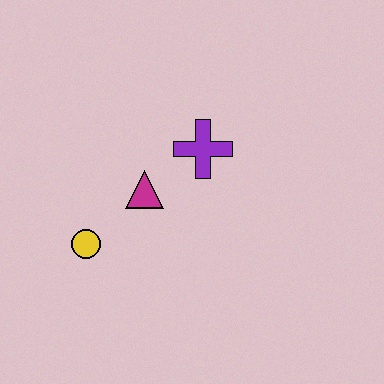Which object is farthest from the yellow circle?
The purple cross is farthest from the yellow circle.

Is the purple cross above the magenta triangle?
Yes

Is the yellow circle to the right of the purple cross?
No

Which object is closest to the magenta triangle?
The purple cross is closest to the magenta triangle.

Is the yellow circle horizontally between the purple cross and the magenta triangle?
No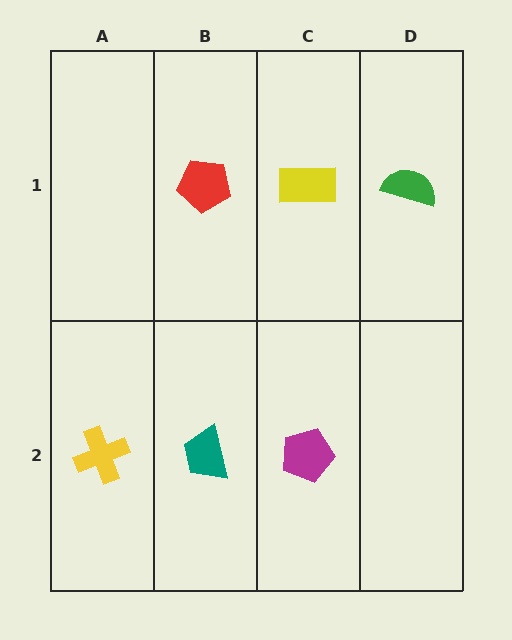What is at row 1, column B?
A red pentagon.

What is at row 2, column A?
A yellow cross.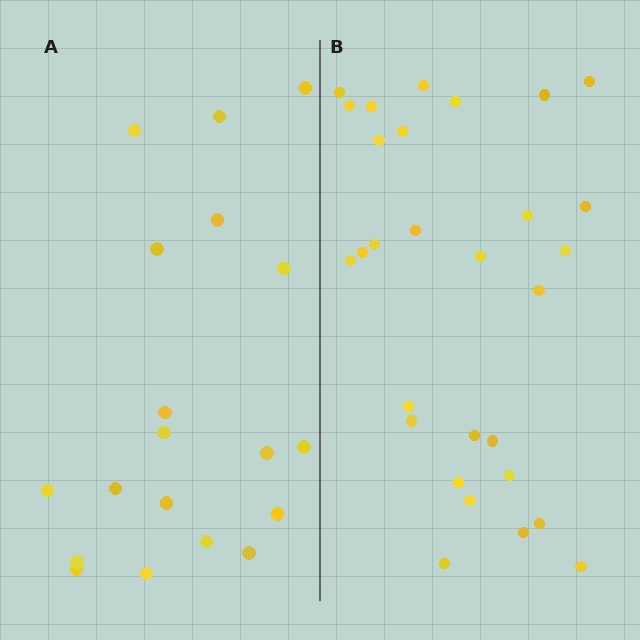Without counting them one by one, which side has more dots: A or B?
Region B (the right region) has more dots.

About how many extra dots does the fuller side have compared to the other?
Region B has roughly 10 or so more dots than region A.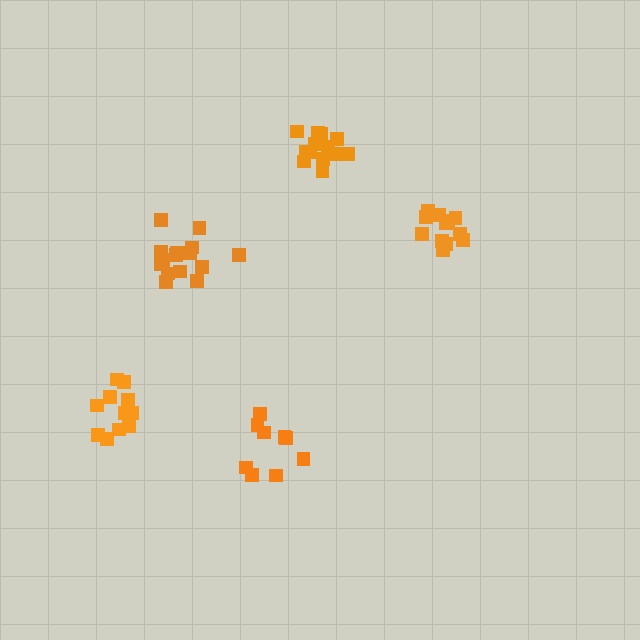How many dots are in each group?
Group 1: 9 dots, Group 2: 11 dots, Group 3: 15 dots, Group 4: 13 dots, Group 5: 12 dots (60 total).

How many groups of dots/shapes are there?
There are 5 groups.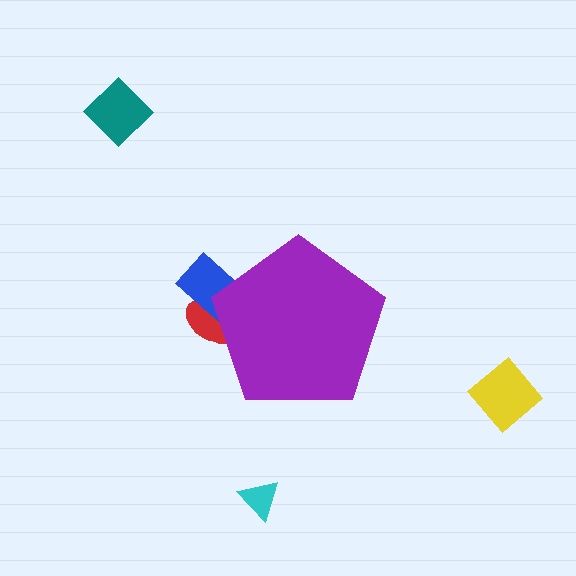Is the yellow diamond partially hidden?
No, the yellow diamond is fully visible.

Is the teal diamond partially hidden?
No, the teal diamond is fully visible.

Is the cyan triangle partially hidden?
No, the cyan triangle is fully visible.